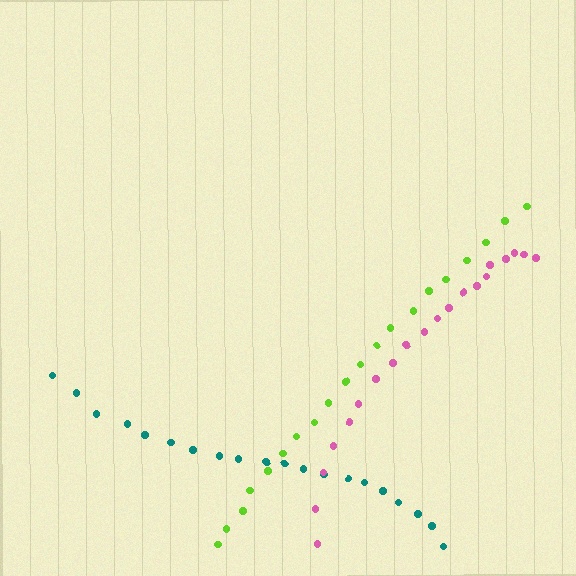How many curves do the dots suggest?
There are 3 distinct paths.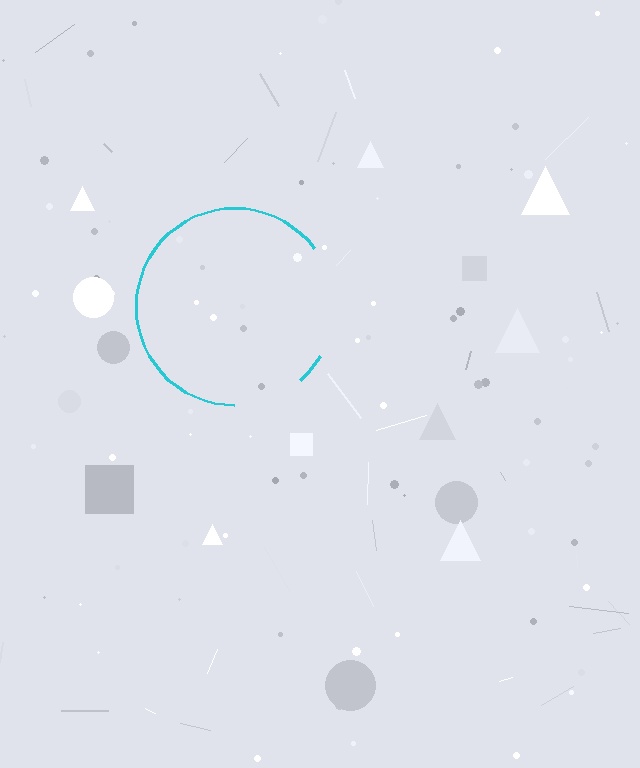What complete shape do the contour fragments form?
The contour fragments form a circle.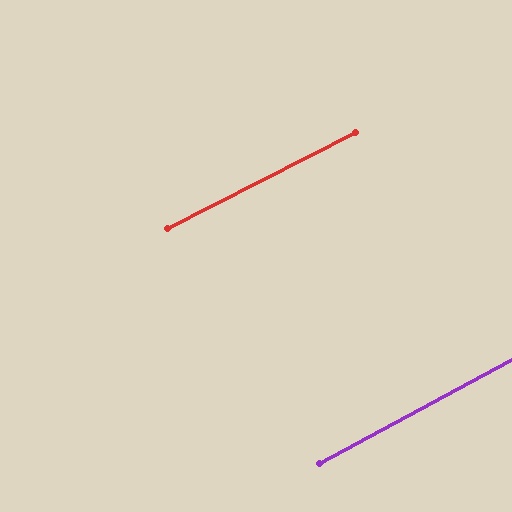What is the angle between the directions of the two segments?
Approximately 1 degree.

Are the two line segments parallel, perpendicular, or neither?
Parallel — their directions differ by only 1.1°.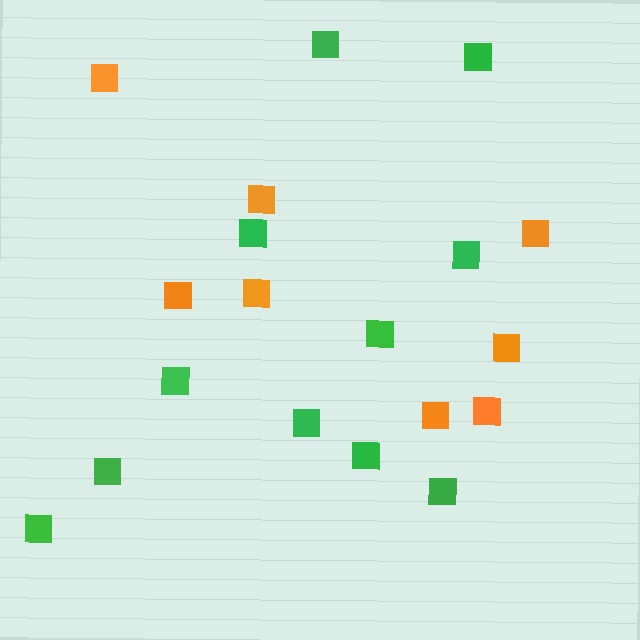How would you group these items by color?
There are 2 groups: one group of green squares (11) and one group of orange squares (8).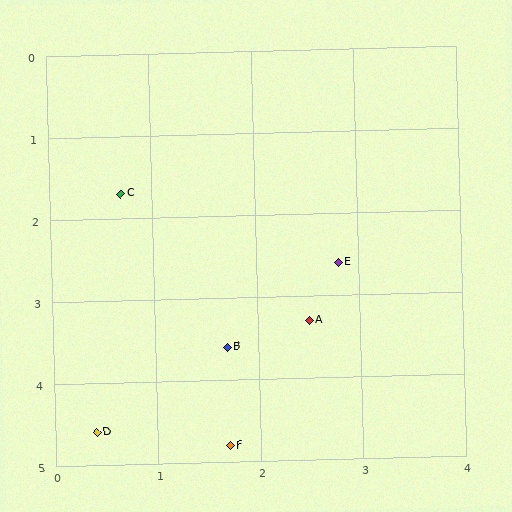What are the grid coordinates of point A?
Point A is at approximately (2.5, 3.3).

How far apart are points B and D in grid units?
Points B and D are about 1.6 grid units apart.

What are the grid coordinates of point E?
Point E is at approximately (2.8, 2.6).